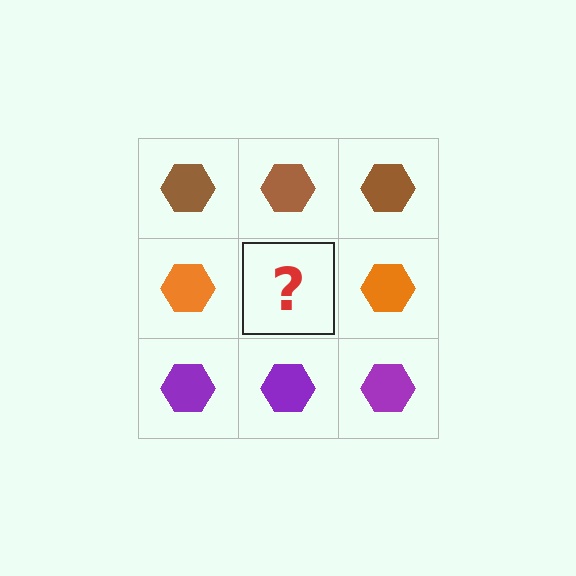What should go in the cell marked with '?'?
The missing cell should contain an orange hexagon.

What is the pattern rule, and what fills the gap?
The rule is that each row has a consistent color. The gap should be filled with an orange hexagon.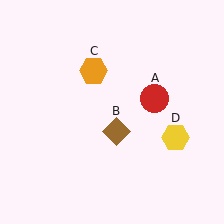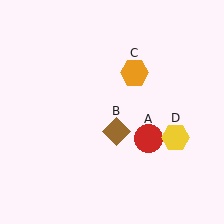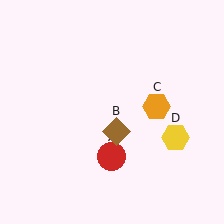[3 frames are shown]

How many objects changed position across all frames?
2 objects changed position: red circle (object A), orange hexagon (object C).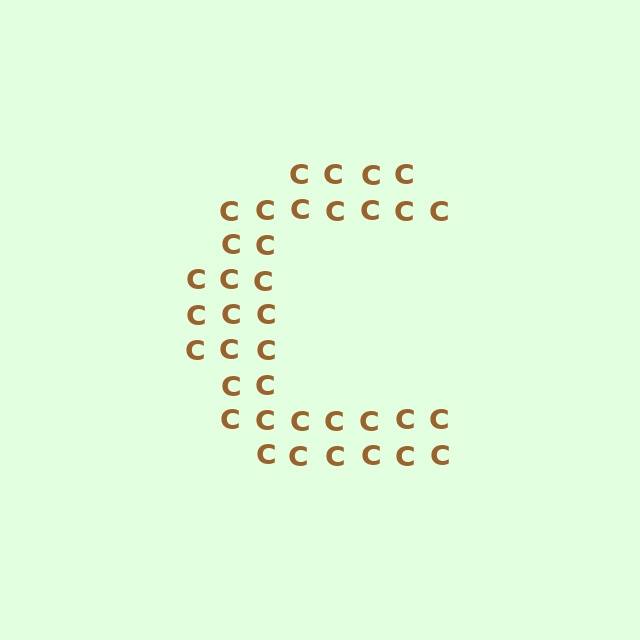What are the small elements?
The small elements are letter C's.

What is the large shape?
The large shape is the letter C.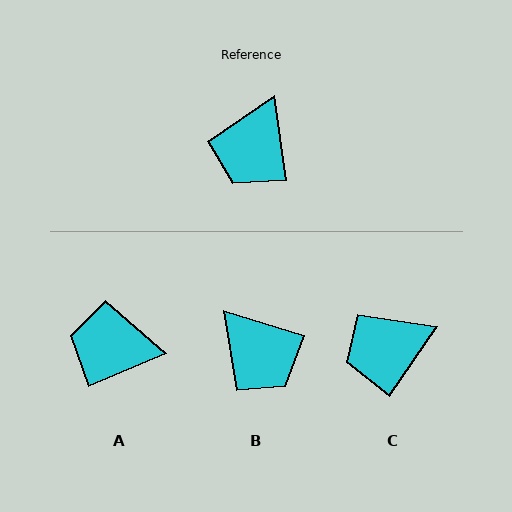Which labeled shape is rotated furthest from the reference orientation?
A, about 75 degrees away.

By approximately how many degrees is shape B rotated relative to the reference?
Approximately 65 degrees counter-clockwise.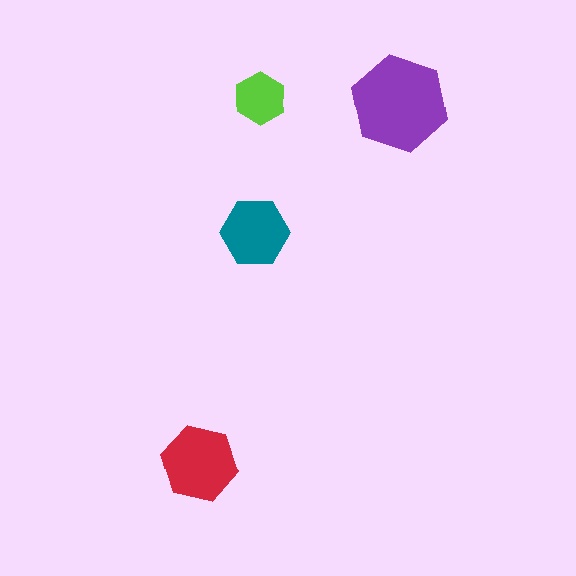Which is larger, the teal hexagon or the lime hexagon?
The teal one.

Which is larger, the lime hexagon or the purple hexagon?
The purple one.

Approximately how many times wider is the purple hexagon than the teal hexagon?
About 1.5 times wider.